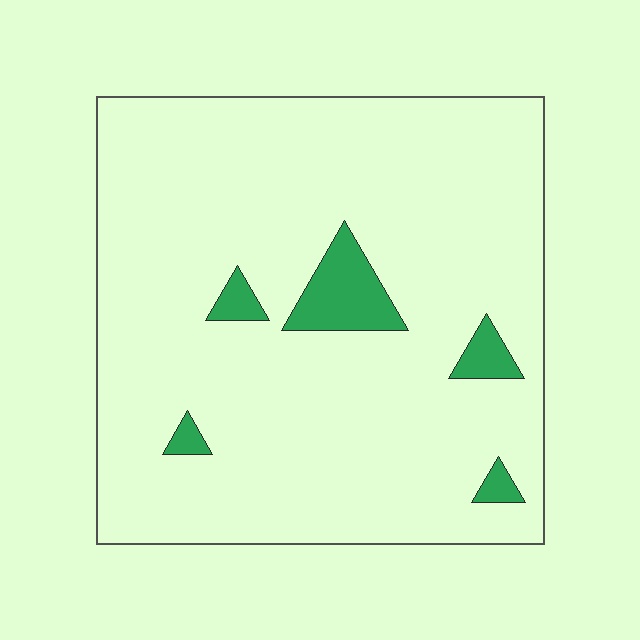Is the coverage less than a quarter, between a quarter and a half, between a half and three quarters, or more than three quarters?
Less than a quarter.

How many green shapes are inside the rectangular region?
5.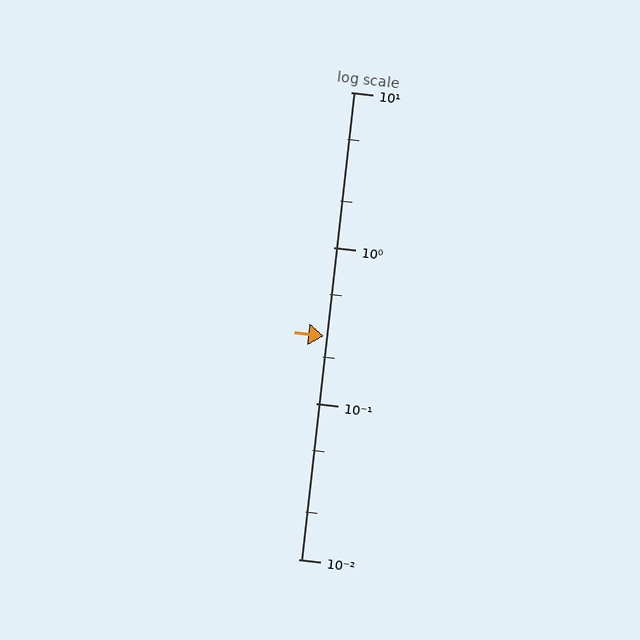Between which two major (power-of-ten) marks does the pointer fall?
The pointer is between 0.1 and 1.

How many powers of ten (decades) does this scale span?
The scale spans 3 decades, from 0.01 to 10.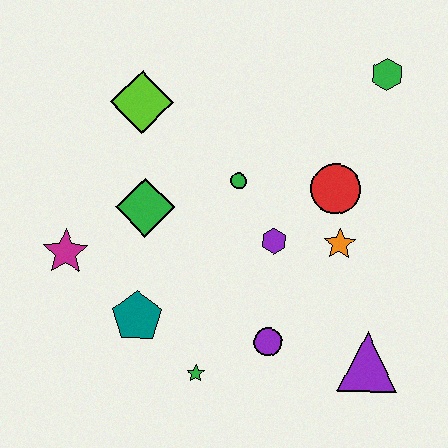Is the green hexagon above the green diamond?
Yes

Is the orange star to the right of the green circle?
Yes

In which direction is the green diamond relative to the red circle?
The green diamond is to the left of the red circle.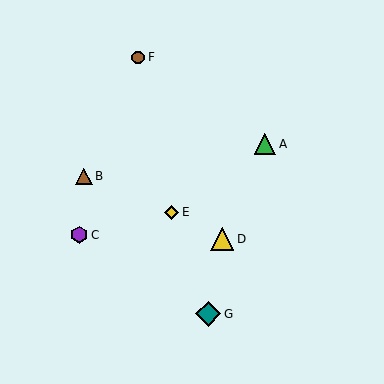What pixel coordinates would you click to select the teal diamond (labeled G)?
Click at (208, 314) to select the teal diamond G.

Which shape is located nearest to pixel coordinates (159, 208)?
The yellow diamond (labeled E) at (172, 212) is nearest to that location.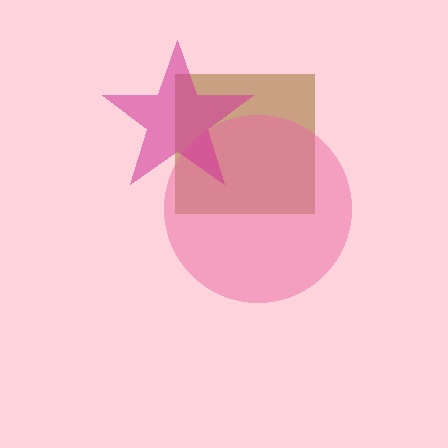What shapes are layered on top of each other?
The layered shapes are: a brown square, a pink circle, a magenta star.